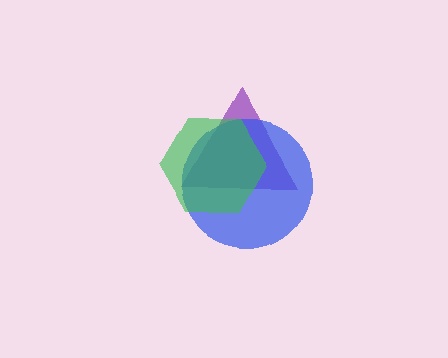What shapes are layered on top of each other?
The layered shapes are: a purple triangle, a blue circle, a green hexagon.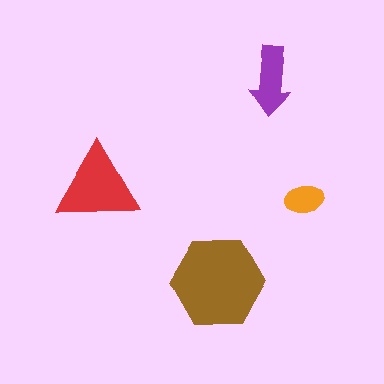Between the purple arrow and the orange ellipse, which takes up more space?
The purple arrow.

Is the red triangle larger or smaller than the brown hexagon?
Smaller.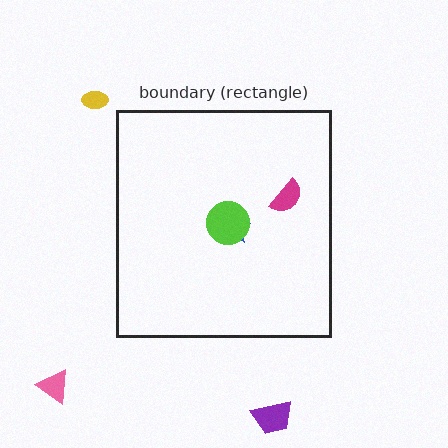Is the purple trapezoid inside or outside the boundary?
Outside.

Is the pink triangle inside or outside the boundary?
Outside.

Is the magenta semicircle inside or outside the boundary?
Inside.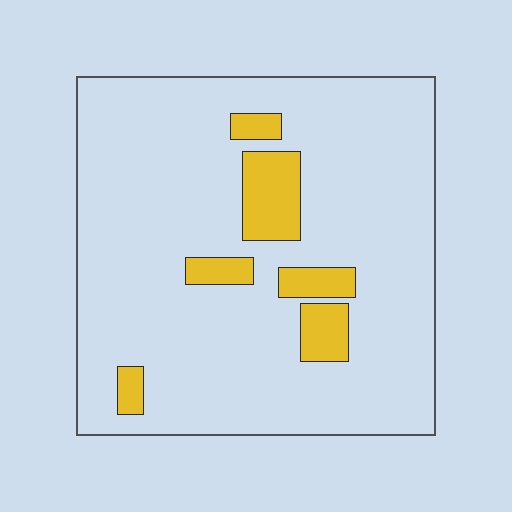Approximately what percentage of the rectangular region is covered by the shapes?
Approximately 10%.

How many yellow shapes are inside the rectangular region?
6.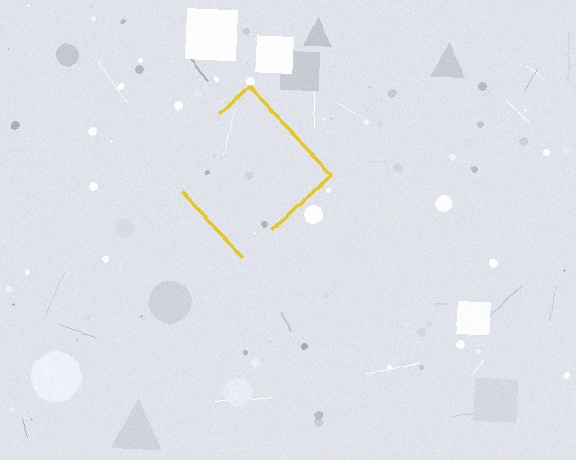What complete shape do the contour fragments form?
The contour fragments form a diamond.